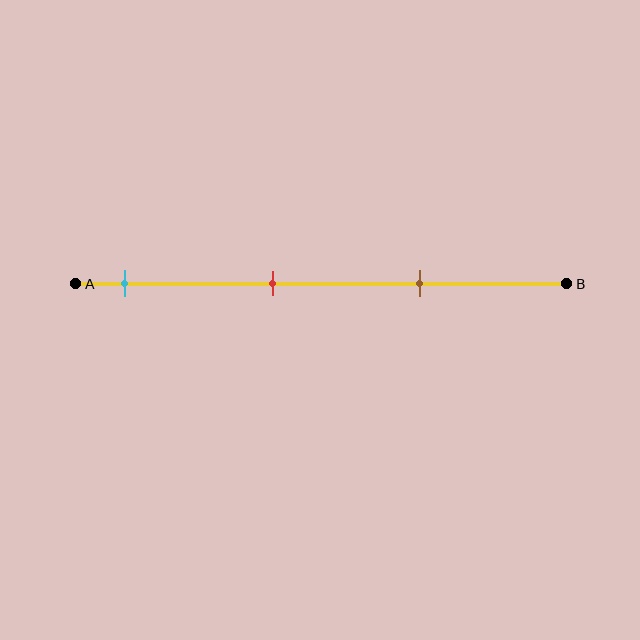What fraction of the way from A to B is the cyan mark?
The cyan mark is approximately 10% (0.1) of the way from A to B.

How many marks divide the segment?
There are 3 marks dividing the segment.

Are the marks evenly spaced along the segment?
Yes, the marks are approximately evenly spaced.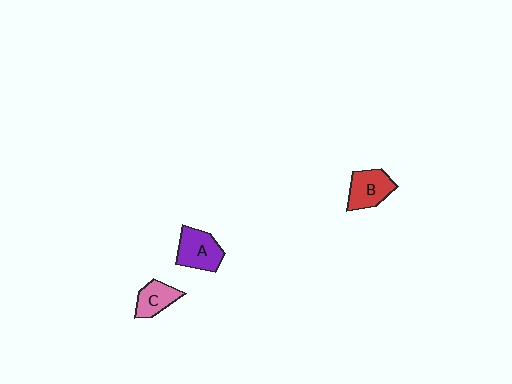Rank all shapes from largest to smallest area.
From largest to smallest: A (purple), B (red), C (pink).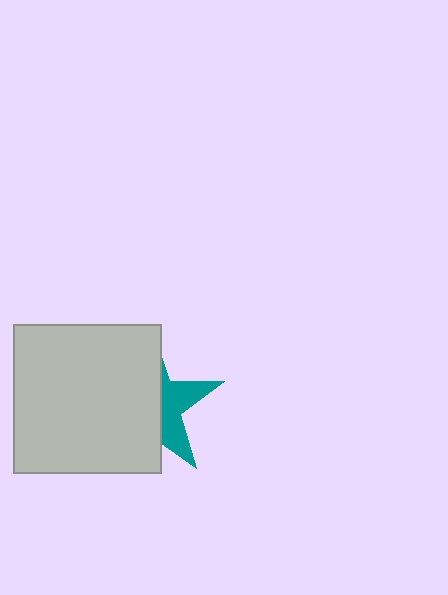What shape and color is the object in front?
The object in front is a light gray square.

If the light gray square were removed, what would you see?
You would see the complete teal star.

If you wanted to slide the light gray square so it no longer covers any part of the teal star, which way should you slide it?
Slide it left — that is the most direct way to separate the two shapes.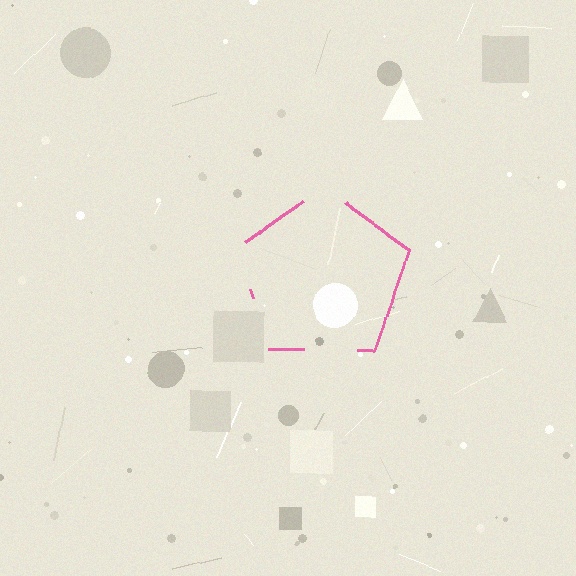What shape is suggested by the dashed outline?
The dashed outline suggests a pentagon.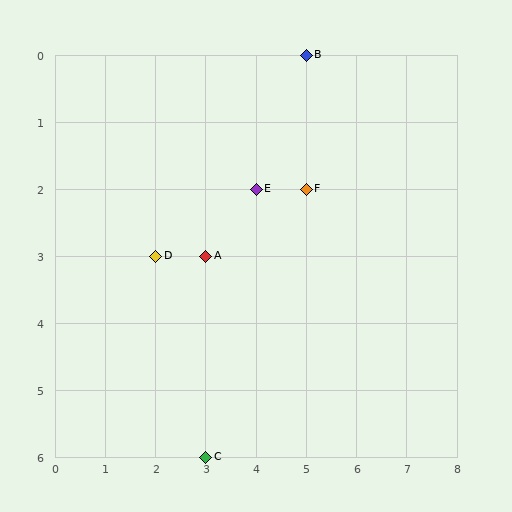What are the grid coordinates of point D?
Point D is at grid coordinates (2, 3).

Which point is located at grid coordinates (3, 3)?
Point A is at (3, 3).